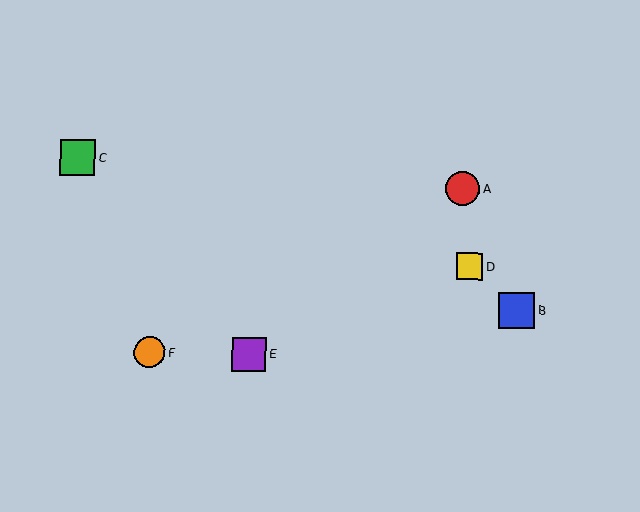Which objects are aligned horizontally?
Objects E, F are aligned horizontally.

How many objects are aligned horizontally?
2 objects (E, F) are aligned horizontally.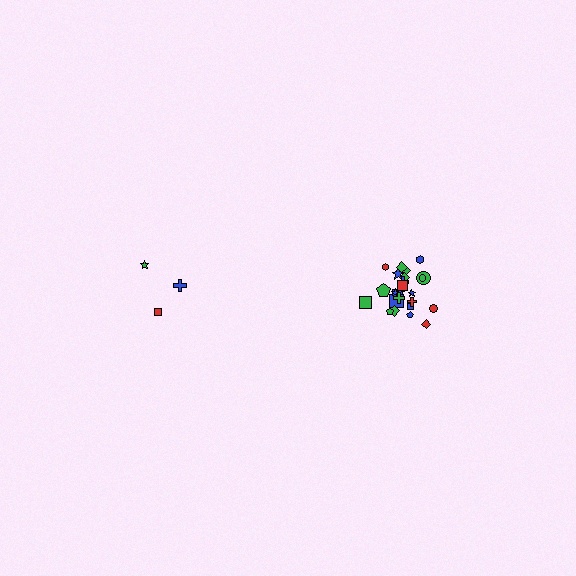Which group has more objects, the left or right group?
The right group.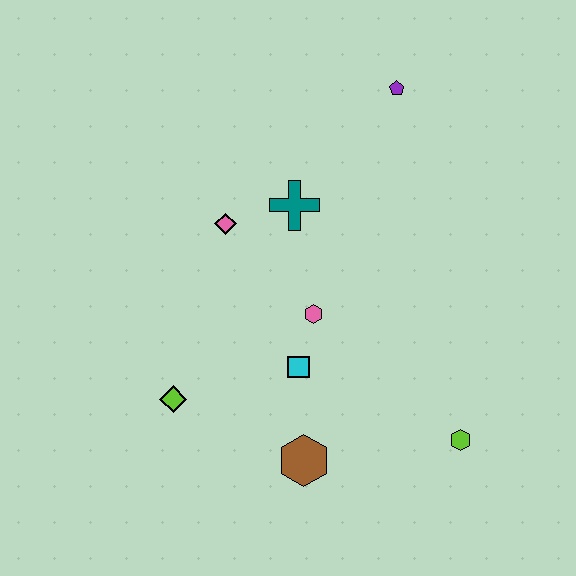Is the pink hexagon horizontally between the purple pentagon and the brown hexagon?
Yes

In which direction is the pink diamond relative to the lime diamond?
The pink diamond is above the lime diamond.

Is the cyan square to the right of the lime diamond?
Yes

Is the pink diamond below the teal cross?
Yes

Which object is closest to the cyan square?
The pink hexagon is closest to the cyan square.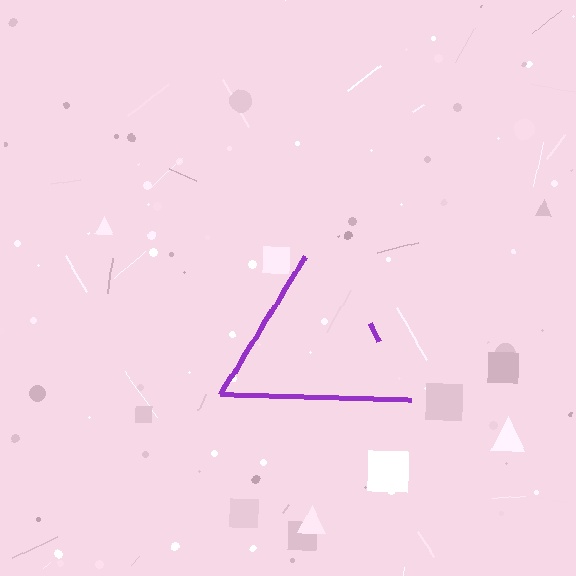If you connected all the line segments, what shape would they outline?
They would outline a triangle.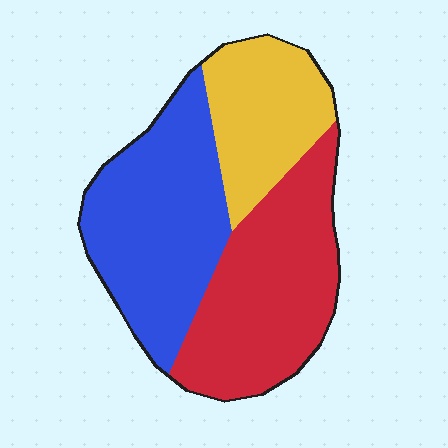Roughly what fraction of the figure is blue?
Blue takes up about three eighths (3/8) of the figure.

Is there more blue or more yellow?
Blue.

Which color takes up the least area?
Yellow, at roughly 25%.